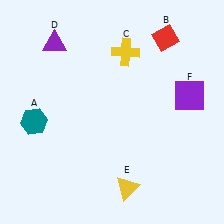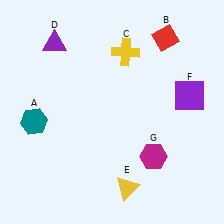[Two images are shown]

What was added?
A magenta hexagon (G) was added in Image 2.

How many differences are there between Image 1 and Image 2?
There is 1 difference between the two images.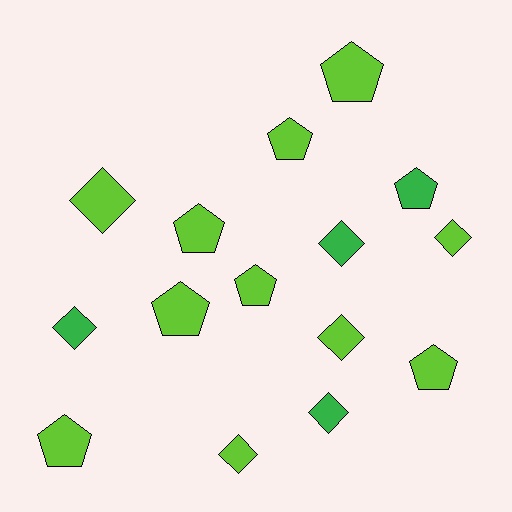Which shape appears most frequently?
Pentagon, with 8 objects.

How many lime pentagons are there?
There are 7 lime pentagons.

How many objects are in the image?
There are 15 objects.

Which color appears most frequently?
Lime, with 11 objects.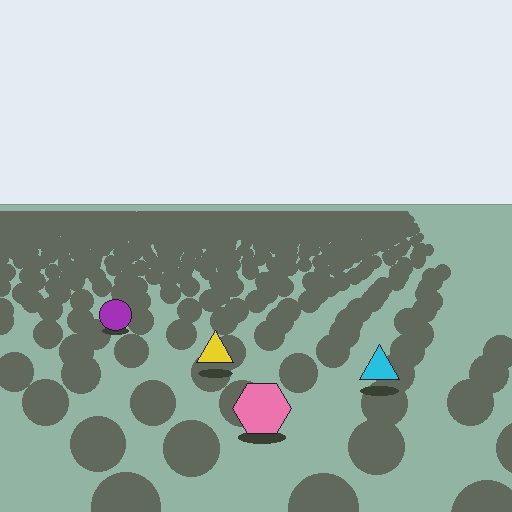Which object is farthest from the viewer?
The purple circle is farthest from the viewer. It appears smaller and the ground texture around it is denser.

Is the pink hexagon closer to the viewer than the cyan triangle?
Yes. The pink hexagon is closer — you can tell from the texture gradient: the ground texture is coarser near it.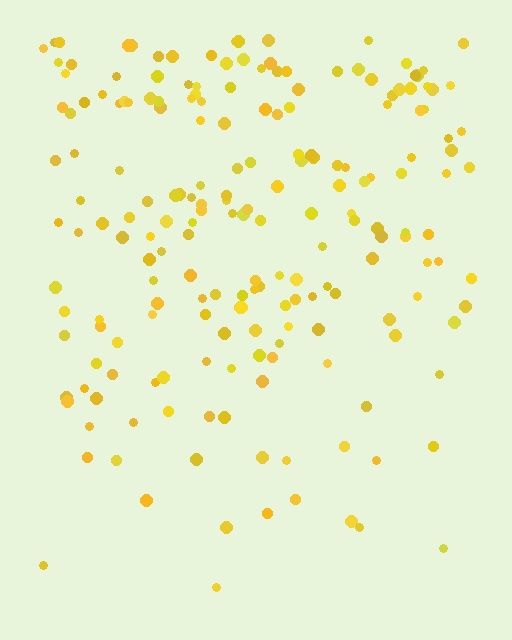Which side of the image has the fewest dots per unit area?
The bottom.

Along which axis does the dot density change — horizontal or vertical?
Vertical.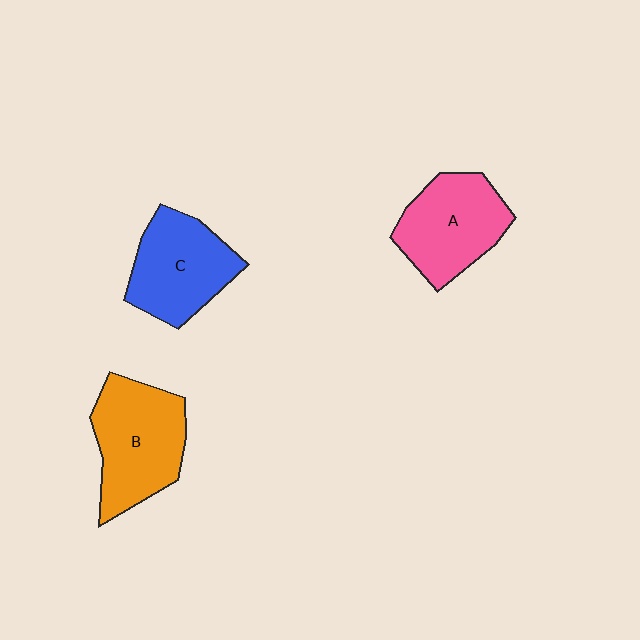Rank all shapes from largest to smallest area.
From largest to smallest: B (orange), A (pink), C (blue).